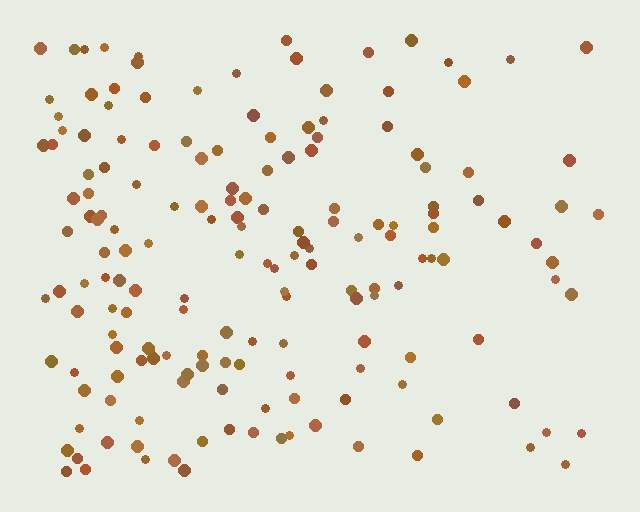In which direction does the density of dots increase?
From right to left, with the left side densest.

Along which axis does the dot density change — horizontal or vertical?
Horizontal.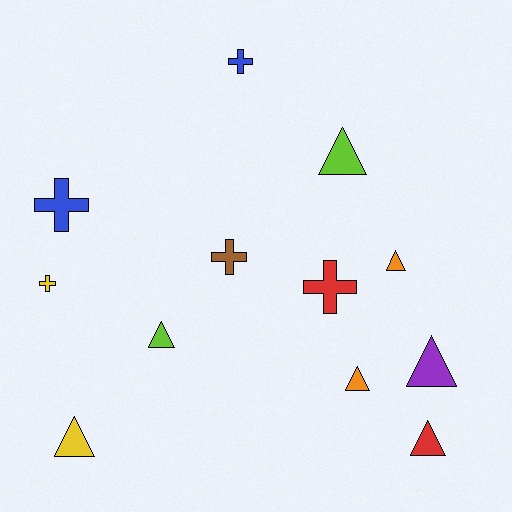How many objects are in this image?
There are 12 objects.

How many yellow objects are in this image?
There are 2 yellow objects.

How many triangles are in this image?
There are 7 triangles.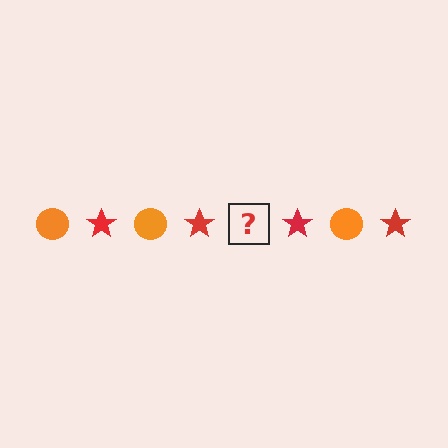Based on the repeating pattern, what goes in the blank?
The blank should be an orange circle.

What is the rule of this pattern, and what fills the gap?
The rule is that the pattern alternates between orange circle and red star. The gap should be filled with an orange circle.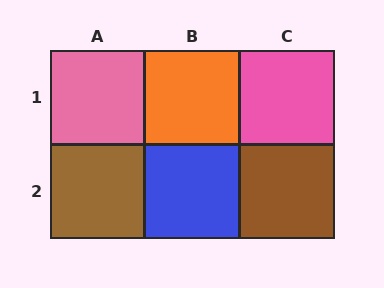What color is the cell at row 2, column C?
Brown.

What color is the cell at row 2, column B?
Blue.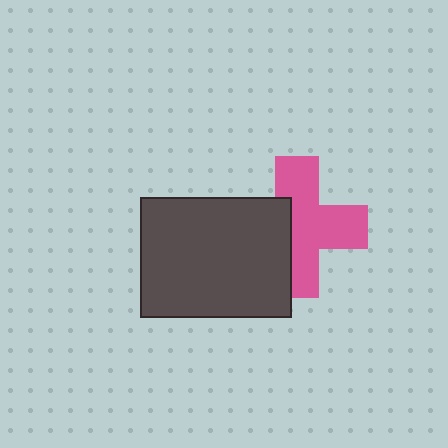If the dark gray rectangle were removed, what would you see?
You would see the complete pink cross.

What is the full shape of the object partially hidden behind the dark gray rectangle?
The partially hidden object is a pink cross.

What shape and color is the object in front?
The object in front is a dark gray rectangle.